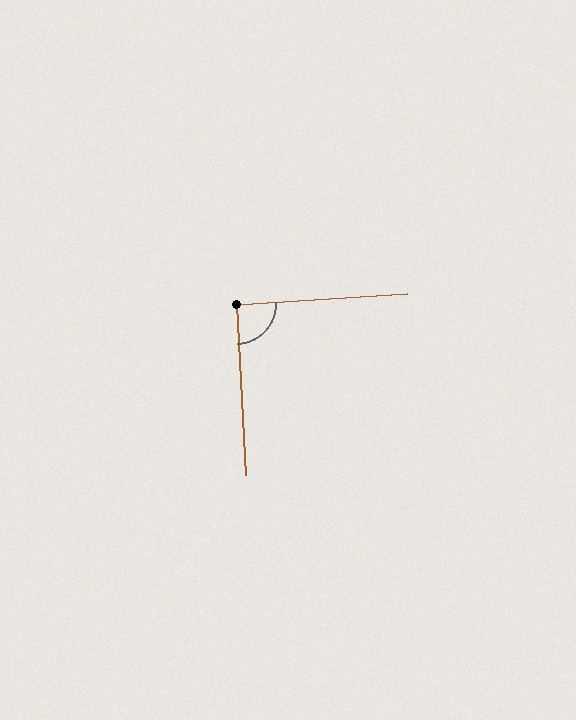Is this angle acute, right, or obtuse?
It is approximately a right angle.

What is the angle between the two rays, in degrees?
Approximately 90 degrees.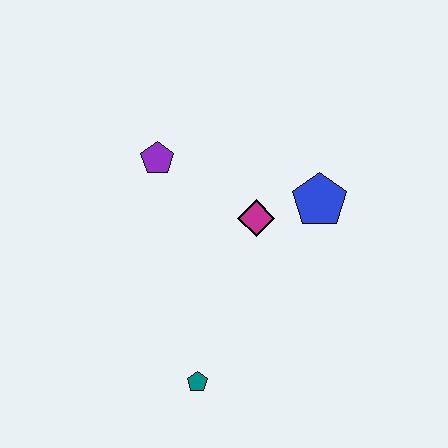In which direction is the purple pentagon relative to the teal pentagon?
The purple pentagon is above the teal pentagon.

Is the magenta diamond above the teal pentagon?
Yes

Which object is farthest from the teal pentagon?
The purple pentagon is farthest from the teal pentagon.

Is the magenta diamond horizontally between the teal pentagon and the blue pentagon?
Yes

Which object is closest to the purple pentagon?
The magenta diamond is closest to the purple pentagon.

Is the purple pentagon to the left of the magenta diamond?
Yes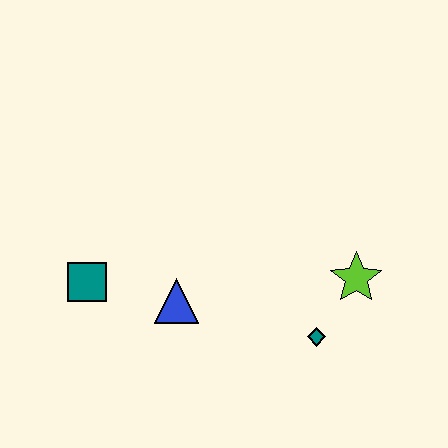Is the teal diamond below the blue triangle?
Yes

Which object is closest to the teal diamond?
The lime star is closest to the teal diamond.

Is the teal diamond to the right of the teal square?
Yes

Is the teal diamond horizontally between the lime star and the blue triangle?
Yes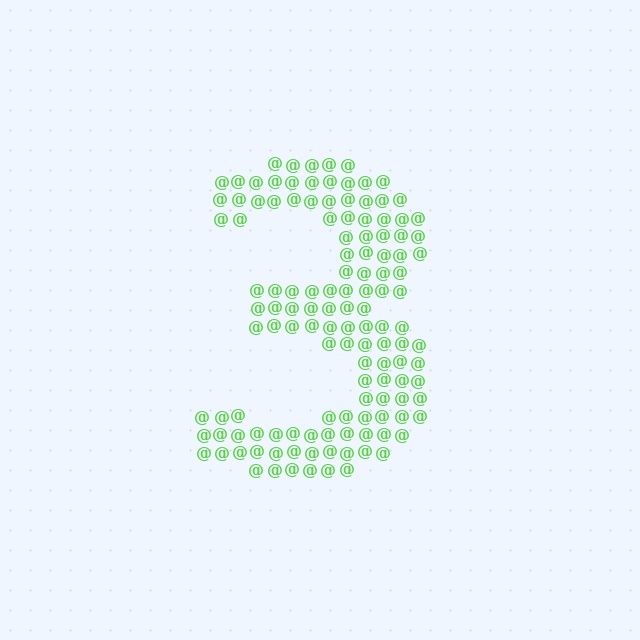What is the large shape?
The large shape is the digit 3.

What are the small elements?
The small elements are at signs.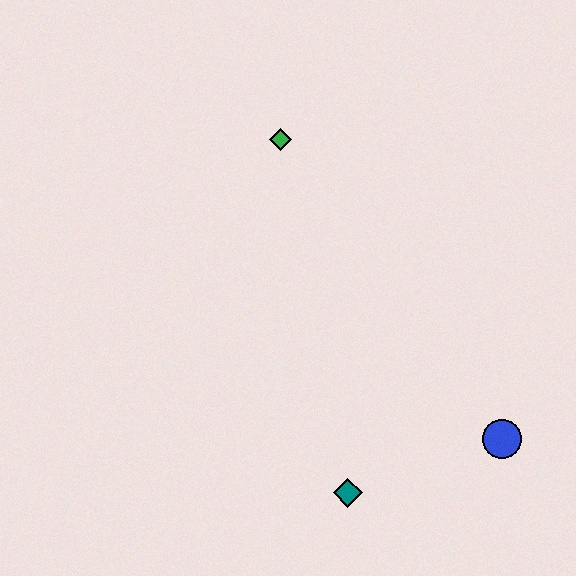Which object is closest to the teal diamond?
The blue circle is closest to the teal diamond.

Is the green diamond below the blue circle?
No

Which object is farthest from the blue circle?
The green diamond is farthest from the blue circle.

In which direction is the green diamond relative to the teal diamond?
The green diamond is above the teal diamond.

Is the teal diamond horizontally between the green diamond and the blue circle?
Yes